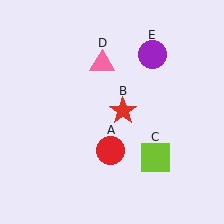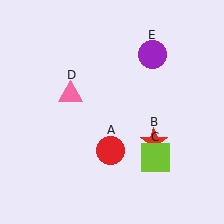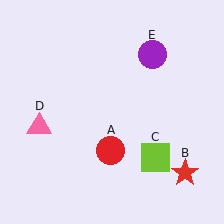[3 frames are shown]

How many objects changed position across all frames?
2 objects changed position: red star (object B), pink triangle (object D).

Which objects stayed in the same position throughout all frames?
Red circle (object A) and lime square (object C) and purple circle (object E) remained stationary.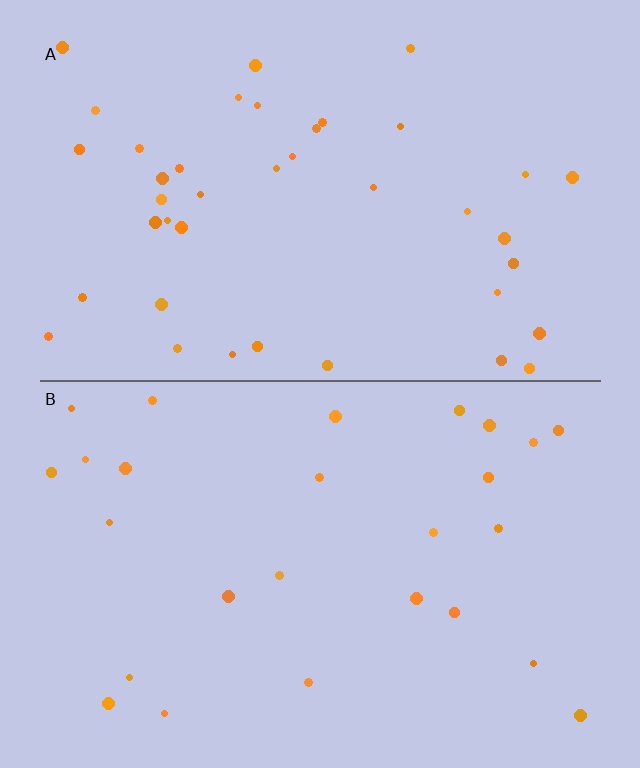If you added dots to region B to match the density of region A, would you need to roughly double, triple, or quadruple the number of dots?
Approximately double.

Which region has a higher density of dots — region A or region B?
A (the top).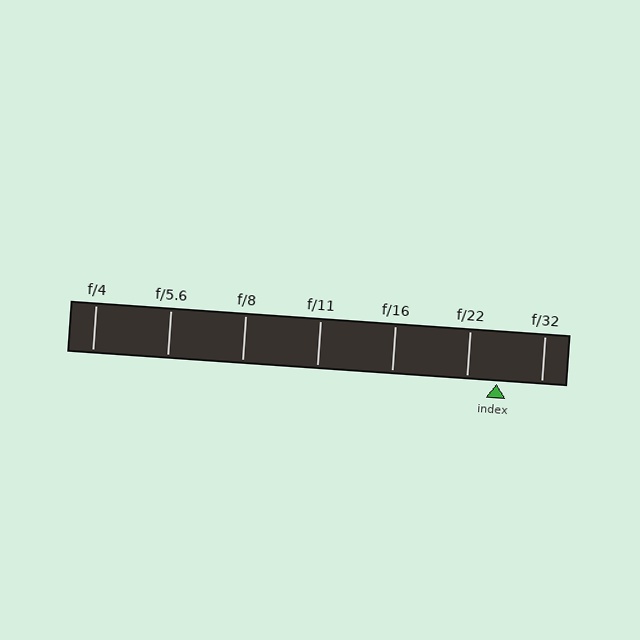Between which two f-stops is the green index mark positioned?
The index mark is between f/22 and f/32.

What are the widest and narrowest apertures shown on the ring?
The widest aperture shown is f/4 and the narrowest is f/32.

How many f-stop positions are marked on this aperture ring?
There are 7 f-stop positions marked.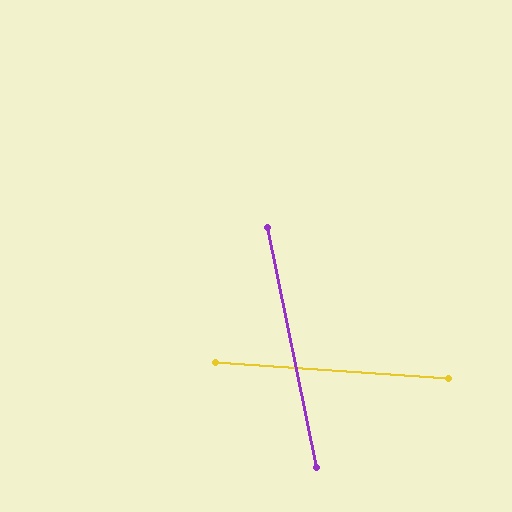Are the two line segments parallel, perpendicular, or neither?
Neither parallel nor perpendicular — they differ by about 75°.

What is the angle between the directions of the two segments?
Approximately 75 degrees.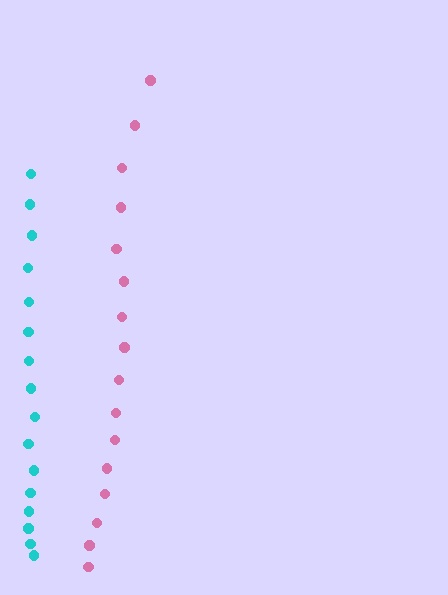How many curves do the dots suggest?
There are 2 distinct paths.